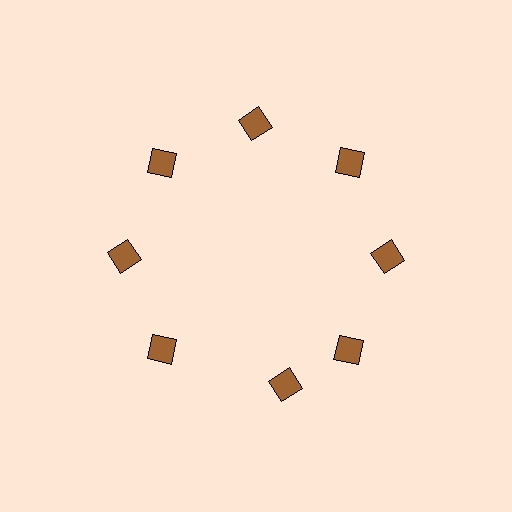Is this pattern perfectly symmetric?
No. The 8 brown squares are arranged in a ring, but one element near the 6 o'clock position is rotated out of alignment along the ring, breaking the 8-fold rotational symmetry.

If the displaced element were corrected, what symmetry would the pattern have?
It would have 8-fold rotational symmetry — the pattern would map onto itself every 45 degrees.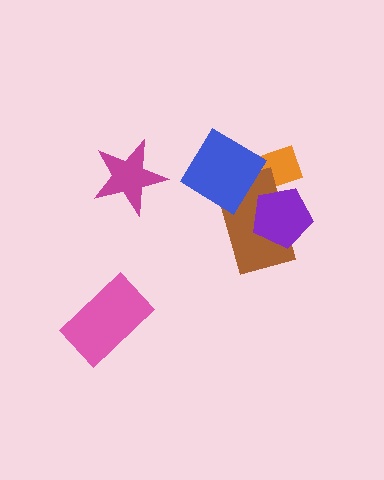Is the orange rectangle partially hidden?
Yes, it is partially covered by another shape.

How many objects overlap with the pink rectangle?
0 objects overlap with the pink rectangle.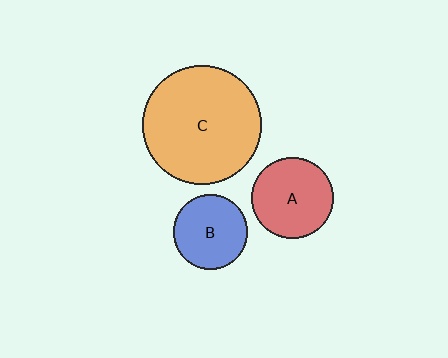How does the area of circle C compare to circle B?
Approximately 2.6 times.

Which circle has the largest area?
Circle C (orange).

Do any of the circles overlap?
No, none of the circles overlap.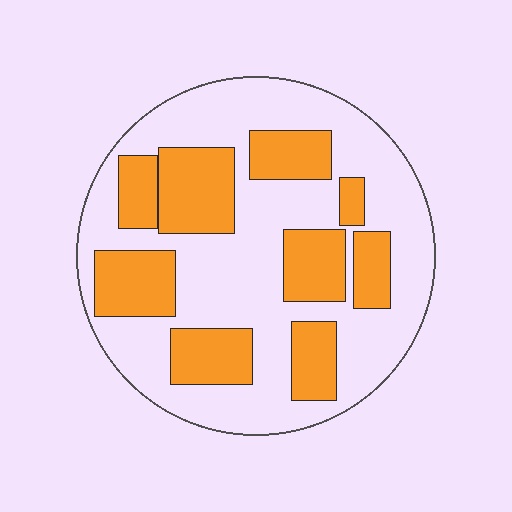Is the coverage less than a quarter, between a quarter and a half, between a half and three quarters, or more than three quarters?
Between a quarter and a half.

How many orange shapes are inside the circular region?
9.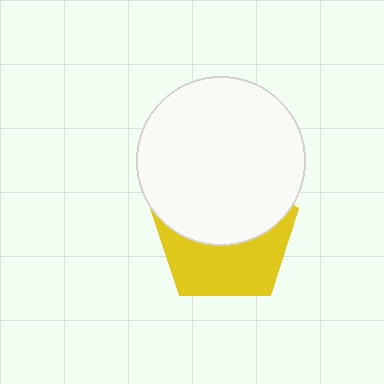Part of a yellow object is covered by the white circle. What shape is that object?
It is a pentagon.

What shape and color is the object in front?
The object in front is a white circle.